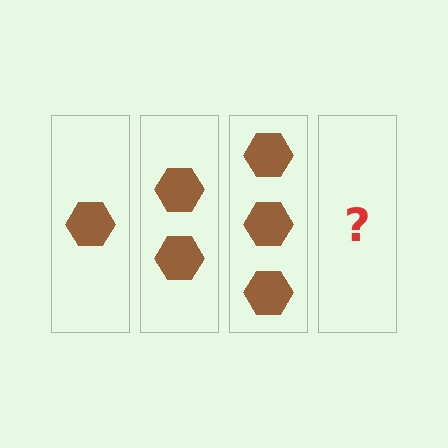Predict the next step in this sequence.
The next step is 4 hexagons.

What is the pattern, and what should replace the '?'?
The pattern is that each step adds one more hexagon. The '?' should be 4 hexagons.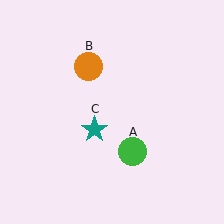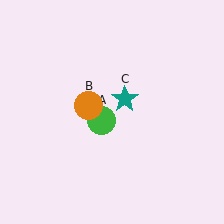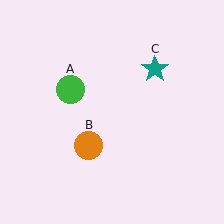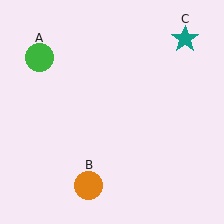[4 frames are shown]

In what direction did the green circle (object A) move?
The green circle (object A) moved up and to the left.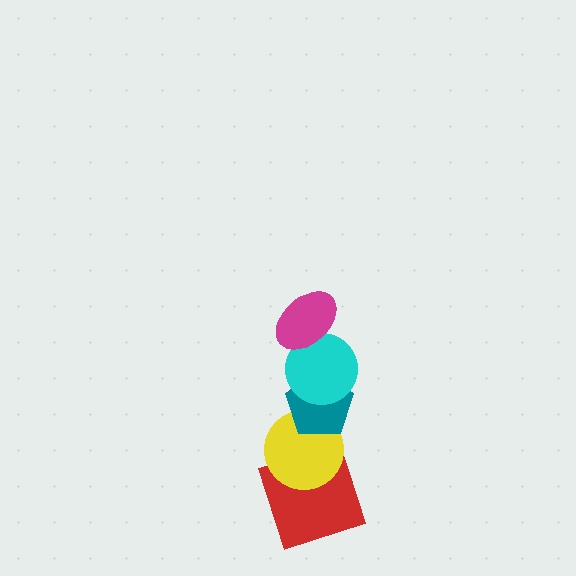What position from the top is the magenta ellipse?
The magenta ellipse is 1st from the top.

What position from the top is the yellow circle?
The yellow circle is 4th from the top.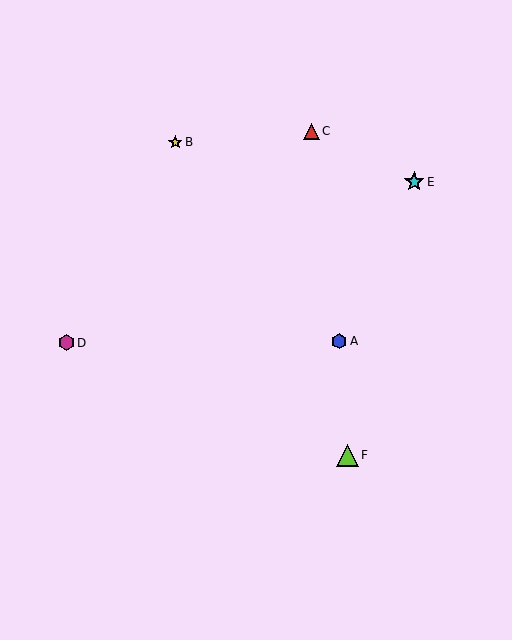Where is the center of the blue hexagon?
The center of the blue hexagon is at (339, 341).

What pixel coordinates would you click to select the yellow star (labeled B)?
Click at (175, 142) to select the yellow star B.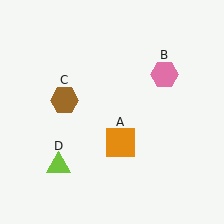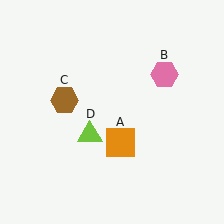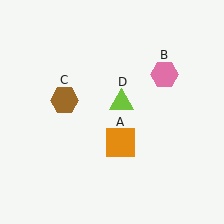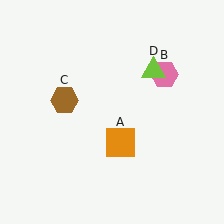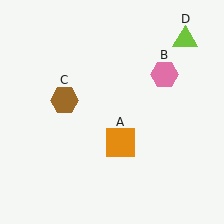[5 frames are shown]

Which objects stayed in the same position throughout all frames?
Orange square (object A) and pink hexagon (object B) and brown hexagon (object C) remained stationary.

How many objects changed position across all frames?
1 object changed position: lime triangle (object D).